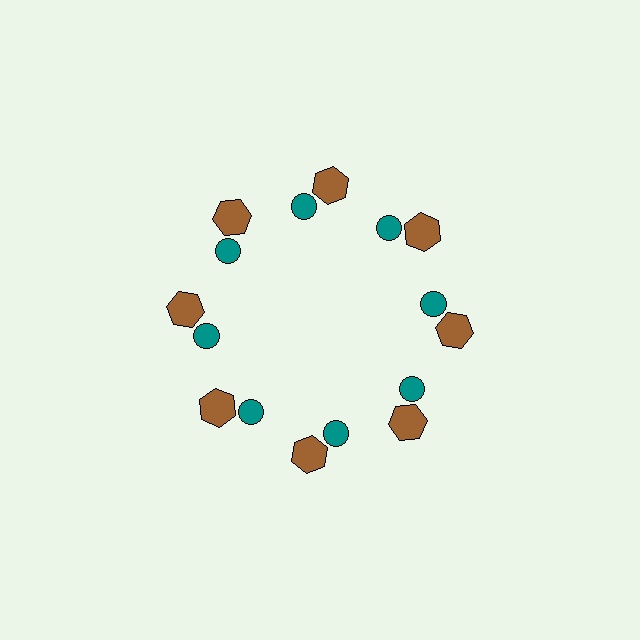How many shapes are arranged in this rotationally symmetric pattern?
There are 16 shapes, arranged in 8 groups of 2.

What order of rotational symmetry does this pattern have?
This pattern has 8-fold rotational symmetry.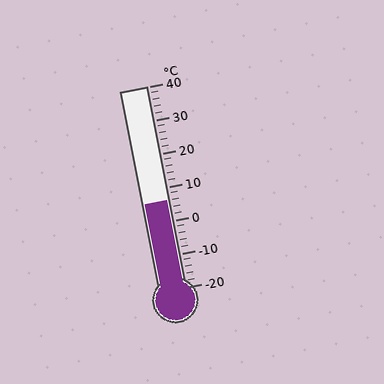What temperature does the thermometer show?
The thermometer shows approximately 6°C.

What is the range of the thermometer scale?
The thermometer scale ranges from -20°C to 40°C.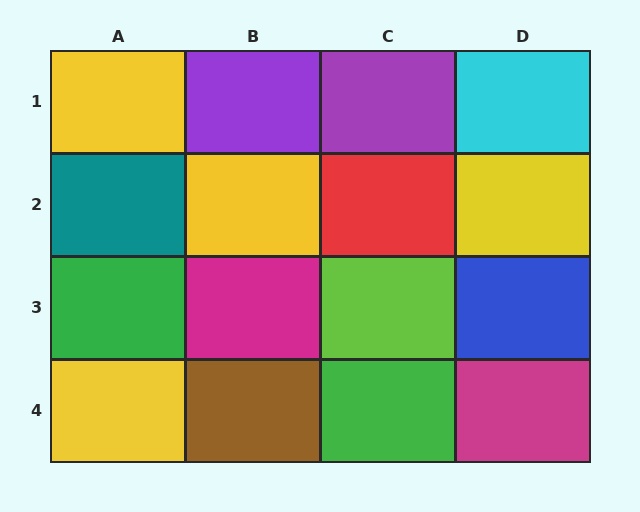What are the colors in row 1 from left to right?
Yellow, purple, purple, cyan.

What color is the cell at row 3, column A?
Green.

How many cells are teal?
1 cell is teal.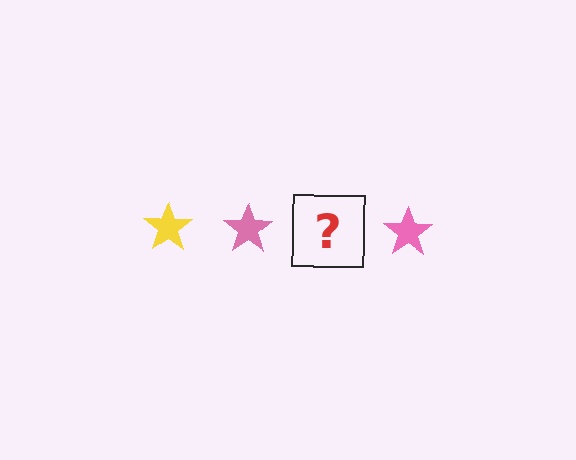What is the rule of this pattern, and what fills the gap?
The rule is that the pattern cycles through yellow, pink stars. The gap should be filled with a yellow star.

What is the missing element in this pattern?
The missing element is a yellow star.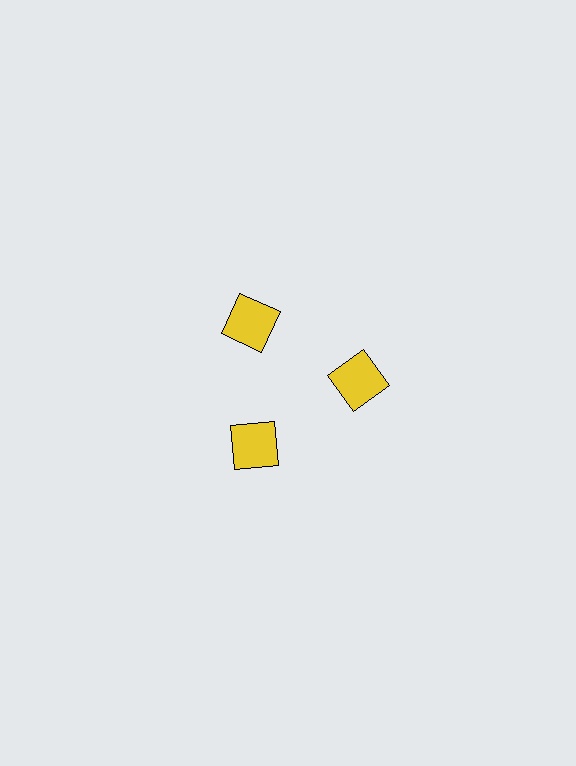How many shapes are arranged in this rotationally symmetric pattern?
There are 3 shapes, arranged in 3 groups of 1.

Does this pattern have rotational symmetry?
Yes, this pattern has 3-fold rotational symmetry. It looks the same after rotating 120 degrees around the center.